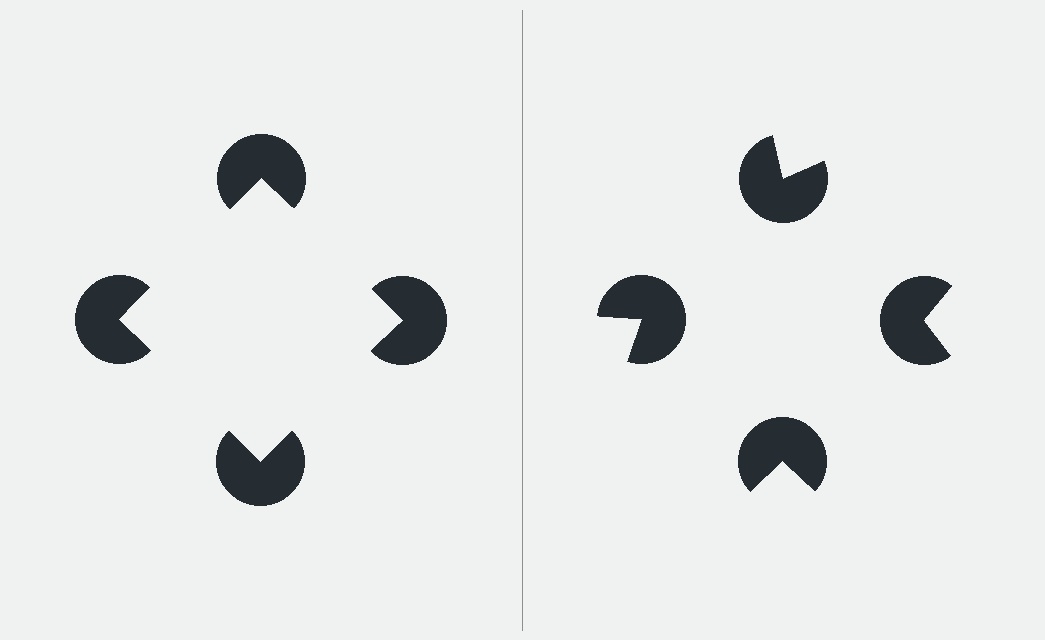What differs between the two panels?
The pac-man discs are positioned identically on both sides; only the wedge orientations differ. On the left they align to a square; on the right they are misaligned.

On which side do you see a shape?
An illusory square appears on the left side. On the right side the wedge cuts are rotated, so no coherent shape forms.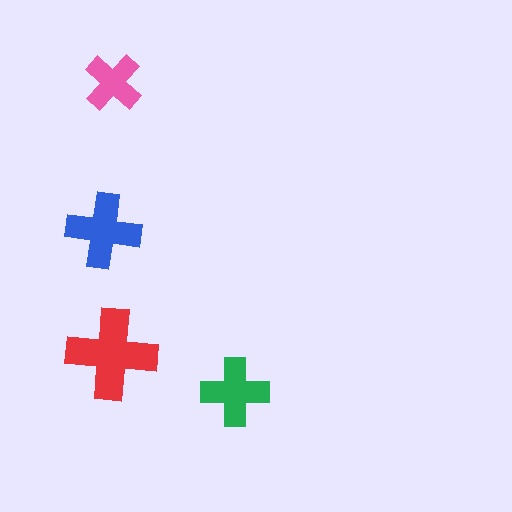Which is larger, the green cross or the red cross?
The red one.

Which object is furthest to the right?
The green cross is rightmost.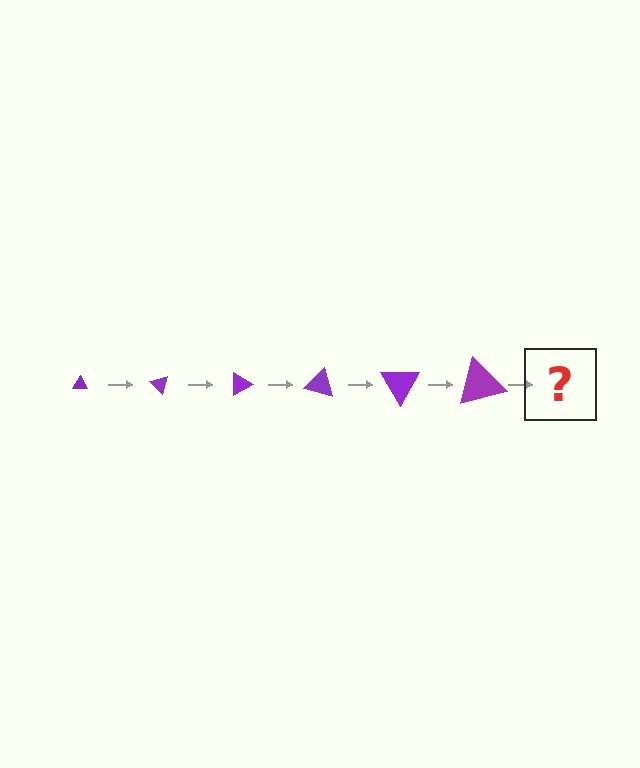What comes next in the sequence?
The next element should be a triangle, larger than the previous one and rotated 270 degrees from the start.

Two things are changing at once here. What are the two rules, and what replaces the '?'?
The two rules are that the triangle grows larger each step and it rotates 45 degrees each step. The '?' should be a triangle, larger than the previous one and rotated 270 degrees from the start.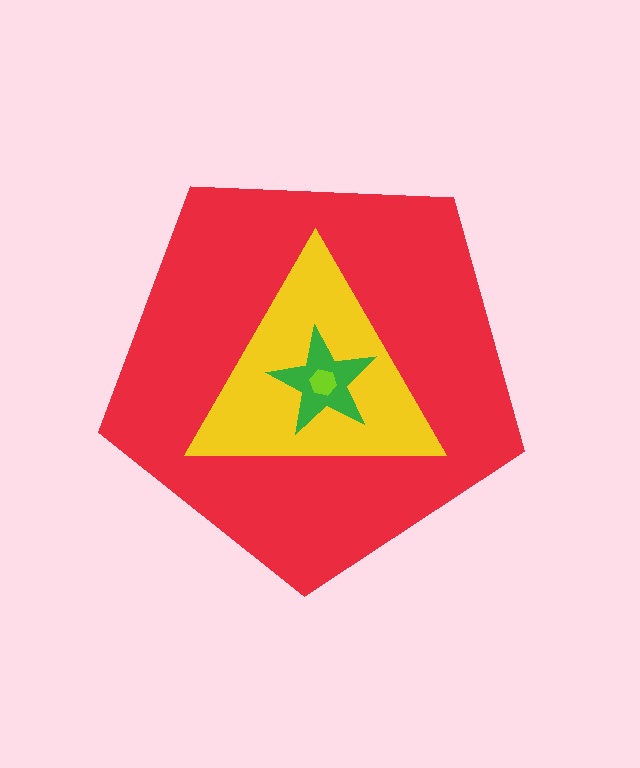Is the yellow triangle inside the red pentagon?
Yes.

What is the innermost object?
The lime hexagon.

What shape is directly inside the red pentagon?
The yellow triangle.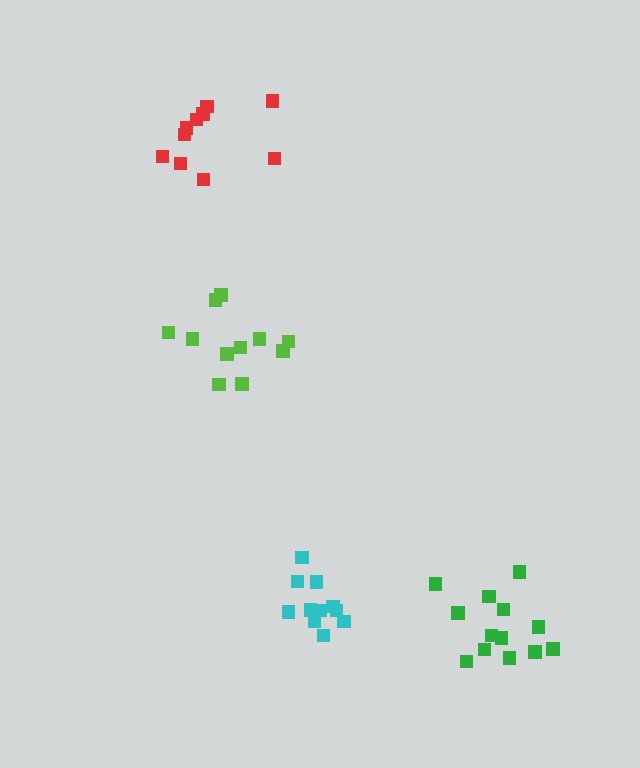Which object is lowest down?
The green cluster is bottommost.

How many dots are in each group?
Group 1: 11 dots, Group 2: 11 dots, Group 3: 10 dots, Group 4: 13 dots (45 total).